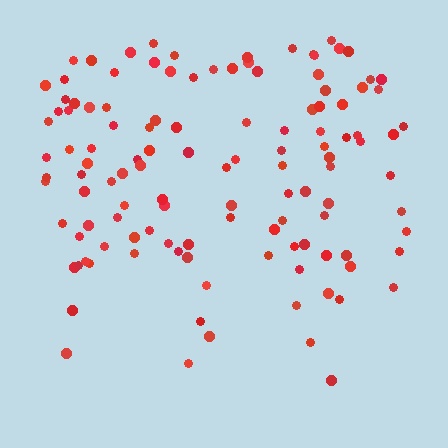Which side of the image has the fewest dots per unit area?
The bottom.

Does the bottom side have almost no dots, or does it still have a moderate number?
Still a moderate number, just noticeably fewer than the top.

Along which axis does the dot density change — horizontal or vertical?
Vertical.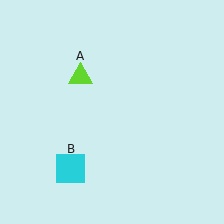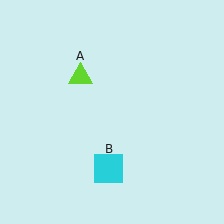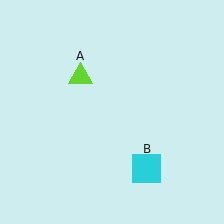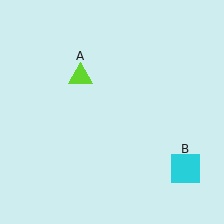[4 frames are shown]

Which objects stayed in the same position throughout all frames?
Lime triangle (object A) remained stationary.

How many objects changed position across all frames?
1 object changed position: cyan square (object B).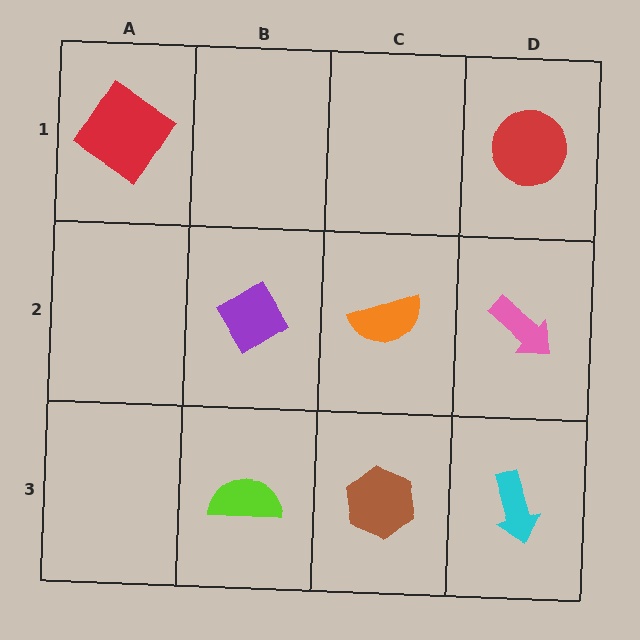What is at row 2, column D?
A pink arrow.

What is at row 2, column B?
A purple diamond.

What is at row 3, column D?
A cyan arrow.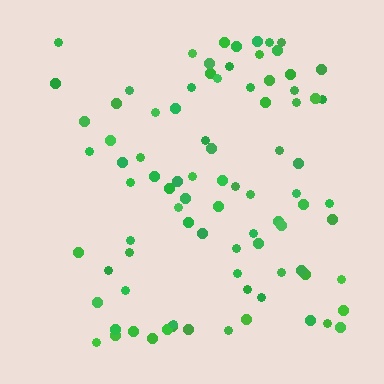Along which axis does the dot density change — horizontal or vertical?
Horizontal.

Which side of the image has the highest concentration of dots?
The right.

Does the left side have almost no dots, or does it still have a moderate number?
Still a moderate number, just noticeably fewer than the right.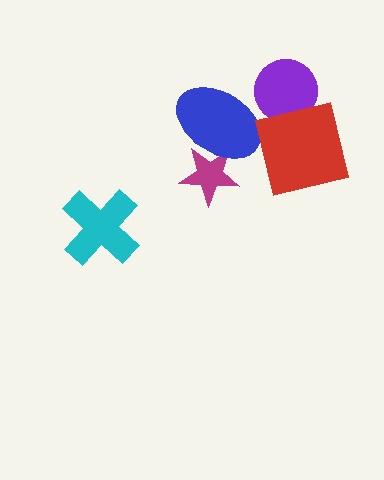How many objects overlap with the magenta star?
1 object overlaps with the magenta star.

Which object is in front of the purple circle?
The red square is in front of the purple circle.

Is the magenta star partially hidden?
Yes, it is partially covered by another shape.